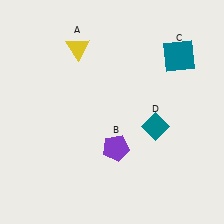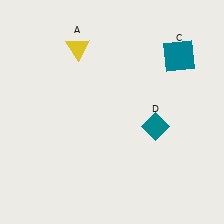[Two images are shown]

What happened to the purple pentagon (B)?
The purple pentagon (B) was removed in Image 2. It was in the bottom-right area of Image 1.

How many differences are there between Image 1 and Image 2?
There is 1 difference between the two images.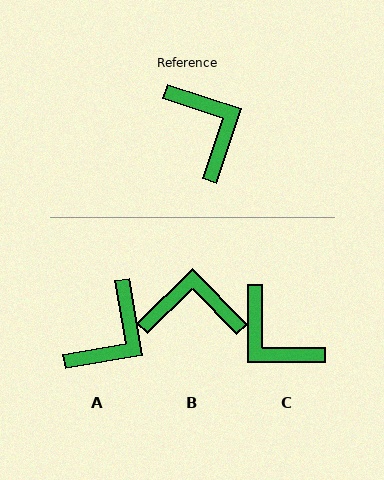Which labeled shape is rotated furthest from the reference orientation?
C, about 161 degrees away.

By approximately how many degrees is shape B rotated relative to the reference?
Approximately 63 degrees counter-clockwise.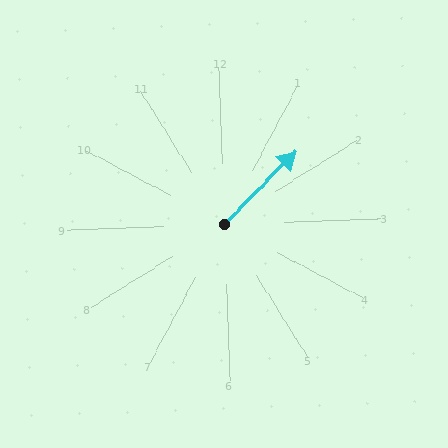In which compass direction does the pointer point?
Northeast.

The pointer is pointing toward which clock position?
Roughly 2 o'clock.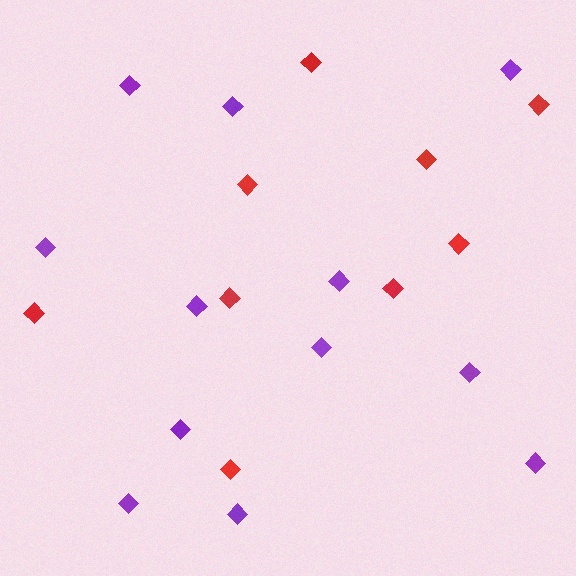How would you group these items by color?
There are 2 groups: one group of purple diamonds (12) and one group of red diamonds (9).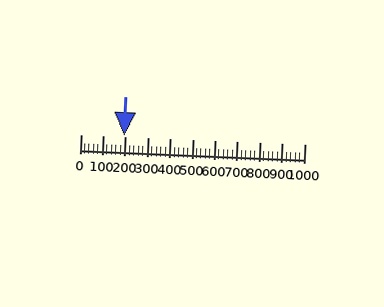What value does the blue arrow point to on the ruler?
The blue arrow points to approximately 195.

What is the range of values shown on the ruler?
The ruler shows values from 0 to 1000.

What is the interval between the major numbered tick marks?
The major tick marks are spaced 100 units apart.